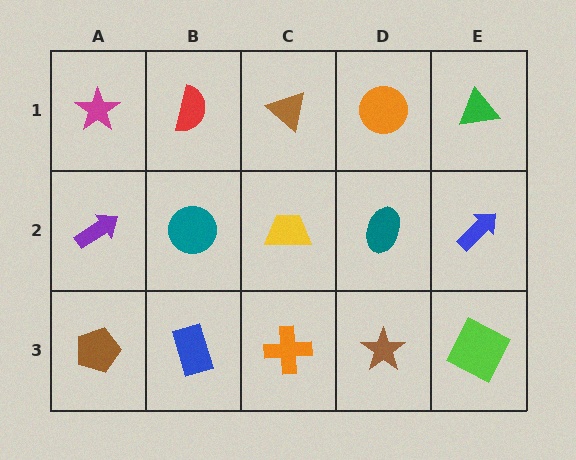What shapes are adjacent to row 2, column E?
A green triangle (row 1, column E), a lime square (row 3, column E), a teal ellipse (row 2, column D).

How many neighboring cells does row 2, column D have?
4.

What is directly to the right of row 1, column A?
A red semicircle.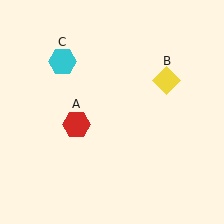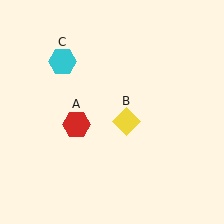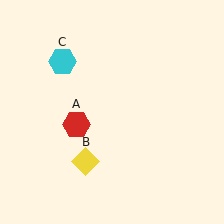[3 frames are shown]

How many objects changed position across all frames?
1 object changed position: yellow diamond (object B).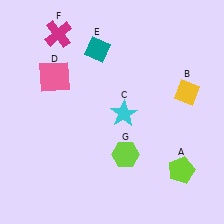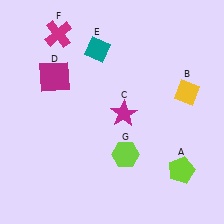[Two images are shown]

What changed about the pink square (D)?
In Image 1, D is pink. In Image 2, it changed to magenta.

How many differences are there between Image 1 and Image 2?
There are 2 differences between the two images.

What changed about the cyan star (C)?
In Image 1, C is cyan. In Image 2, it changed to magenta.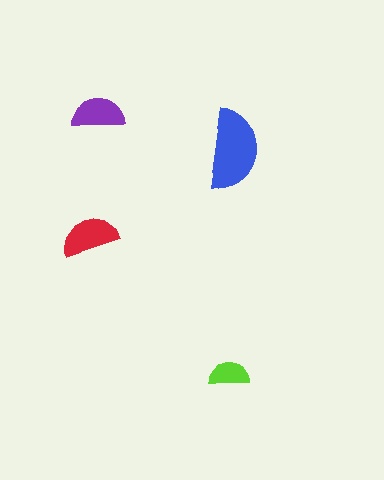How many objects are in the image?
There are 4 objects in the image.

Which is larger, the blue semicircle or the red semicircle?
The blue one.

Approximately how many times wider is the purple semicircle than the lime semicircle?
About 1.5 times wider.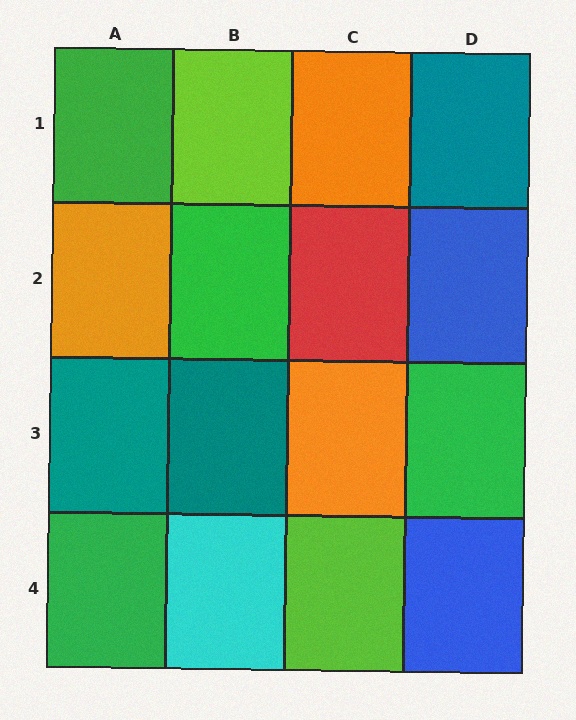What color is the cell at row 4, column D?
Blue.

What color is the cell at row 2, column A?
Orange.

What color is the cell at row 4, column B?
Cyan.